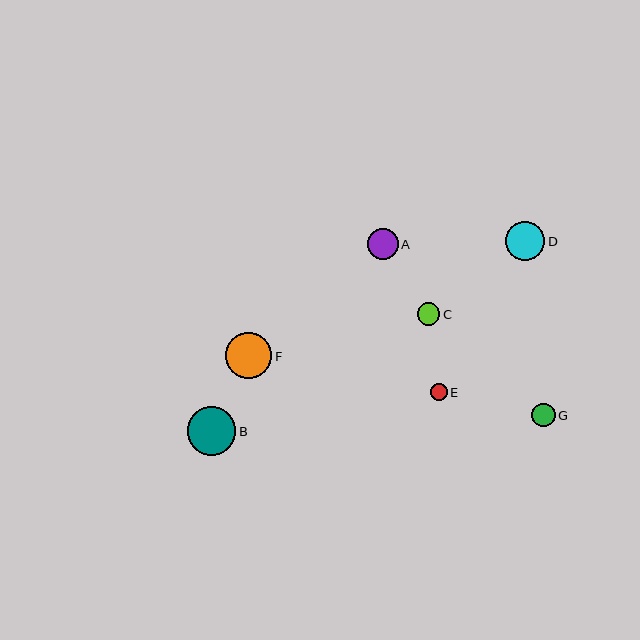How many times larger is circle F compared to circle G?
Circle F is approximately 1.9 times the size of circle G.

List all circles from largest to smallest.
From largest to smallest: B, F, D, A, G, C, E.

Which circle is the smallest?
Circle E is the smallest with a size of approximately 17 pixels.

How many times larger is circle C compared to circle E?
Circle C is approximately 1.4 times the size of circle E.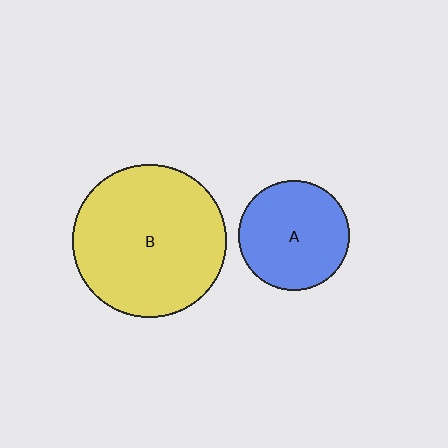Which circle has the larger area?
Circle B (yellow).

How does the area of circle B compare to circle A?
Approximately 1.9 times.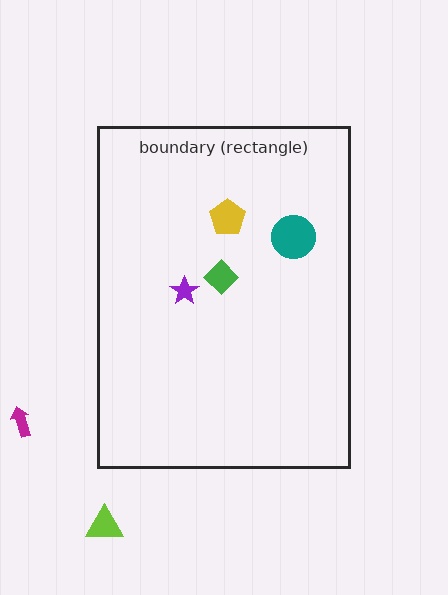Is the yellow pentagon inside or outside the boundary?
Inside.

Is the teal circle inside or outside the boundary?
Inside.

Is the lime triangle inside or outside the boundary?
Outside.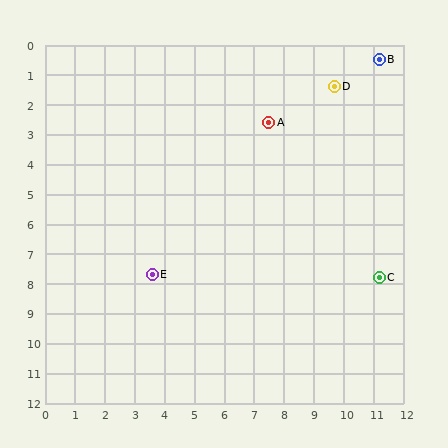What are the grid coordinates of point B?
Point B is at approximately (11.2, 0.5).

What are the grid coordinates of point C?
Point C is at approximately (11.2, 7.8).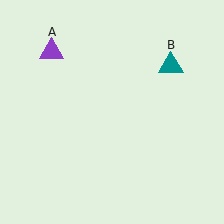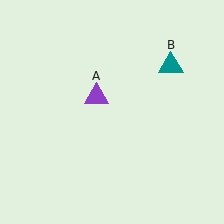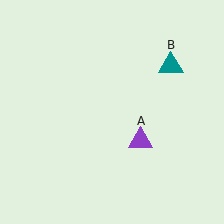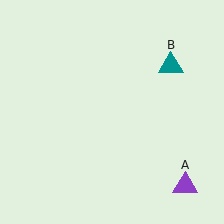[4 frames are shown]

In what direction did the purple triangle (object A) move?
The purple triangle (object A) moved down and to the right.